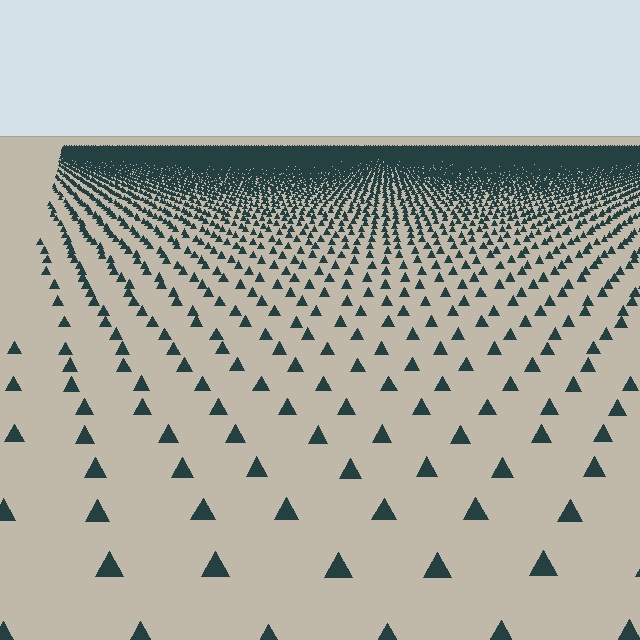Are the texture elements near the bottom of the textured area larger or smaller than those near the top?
Larger. Near the bottom, elements are closer to the viewer and appear at a bigger on-screen size.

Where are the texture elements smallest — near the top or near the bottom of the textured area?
Near the top.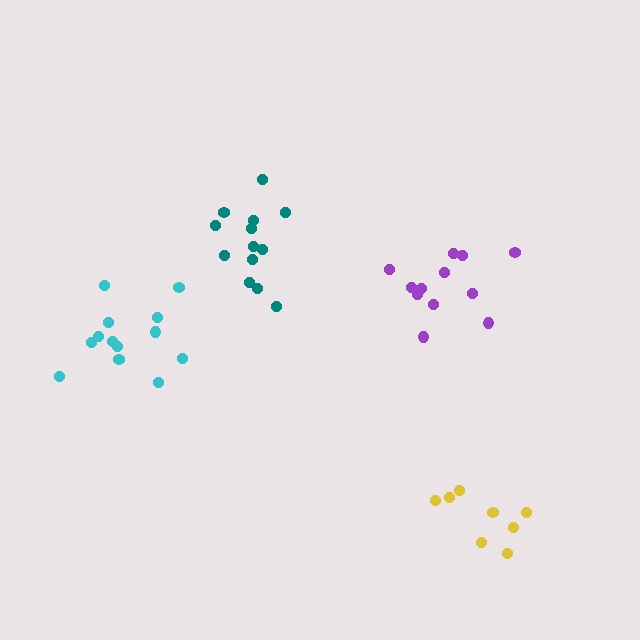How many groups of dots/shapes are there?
There are 4 groups.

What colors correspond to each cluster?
The clusters are colored: purple, yellow, teal, cyan.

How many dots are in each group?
Group 1: 12 dots, Group 2: 8 dots, Group 3: 13 dots, Group 4: 13 dots (46 total).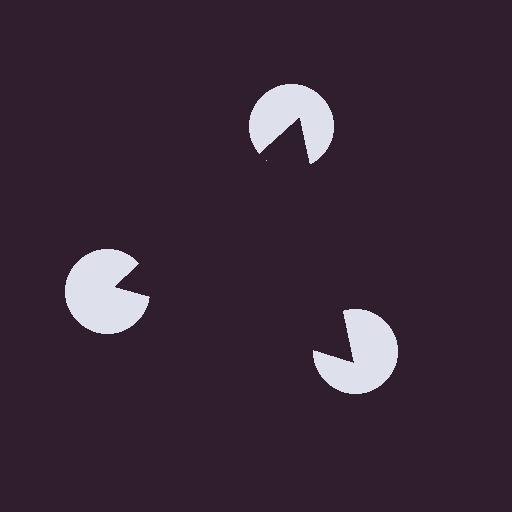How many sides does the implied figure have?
3 sides.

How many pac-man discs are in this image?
There are 3 — one at each vertex of the illusory triangle.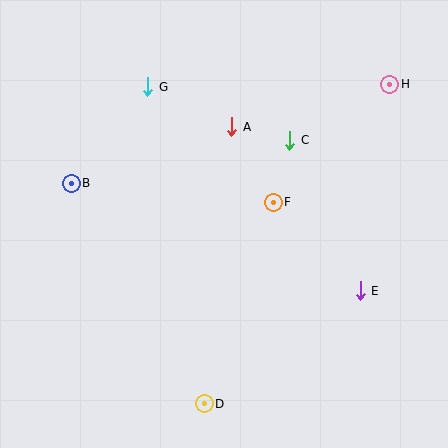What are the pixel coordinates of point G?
Point G is at (148, 87).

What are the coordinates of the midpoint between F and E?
The midpoint between F and E is at (317, 247).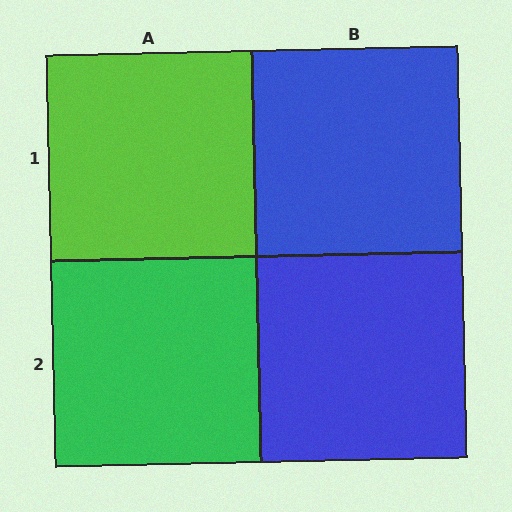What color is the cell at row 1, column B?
Blue.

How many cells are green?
1 cell is green.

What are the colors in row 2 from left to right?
Green, blue.